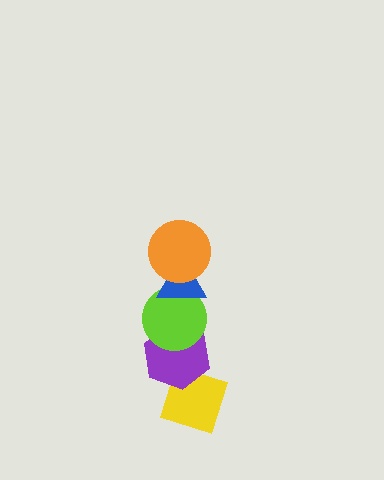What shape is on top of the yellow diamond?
The purple hexagon is on top of the yellow diamond.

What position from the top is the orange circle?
The orange circle is 1st from the top.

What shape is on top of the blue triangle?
The orange circle is on top of the blue triangle.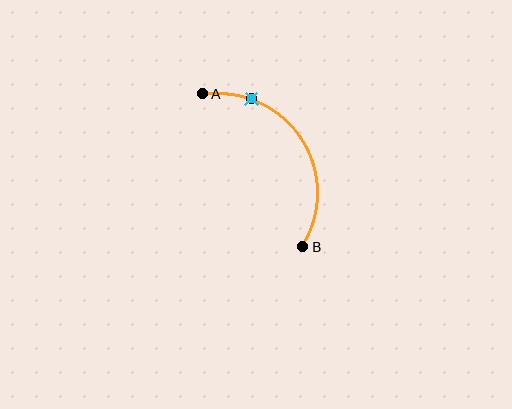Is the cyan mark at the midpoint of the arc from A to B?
No. The cyan mark lies on the arc but is closer to endpoint A. The arc midpoint would be at the point on the curve equidistant along the arc from both A and B.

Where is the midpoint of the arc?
The arc midpoint is the point on the curve farthest from the straight line joining A and B. It sits to the right of that line.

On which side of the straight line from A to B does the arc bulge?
The arc bulges to the right of the straight line connecting A and B.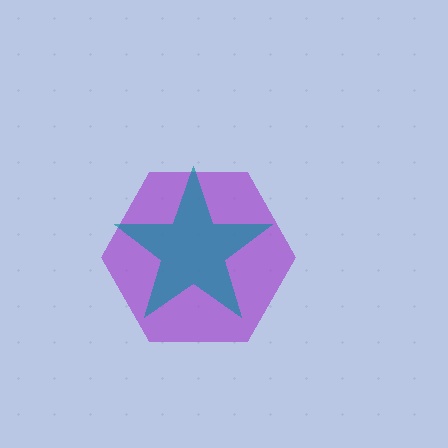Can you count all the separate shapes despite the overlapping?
Yes, there are 2 separate shapes.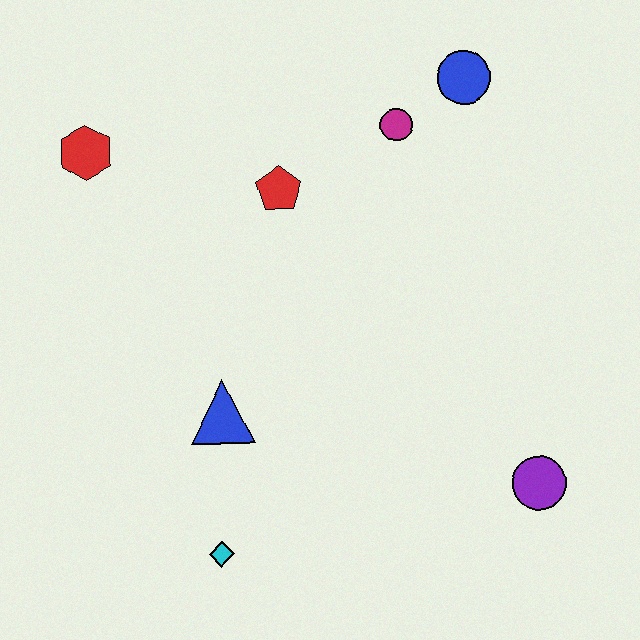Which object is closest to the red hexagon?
The red pentagon is closest to the red hexagon.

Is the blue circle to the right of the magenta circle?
Yes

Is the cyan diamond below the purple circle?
Yes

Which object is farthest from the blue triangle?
The blue circle is farthest from the blue triangle.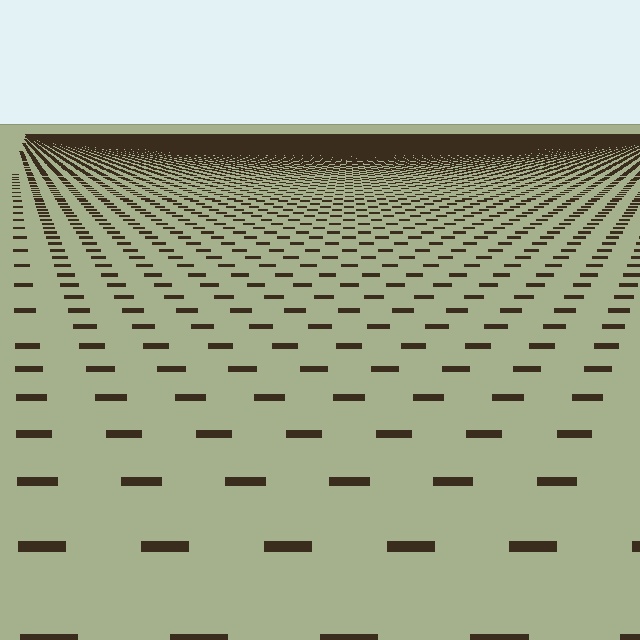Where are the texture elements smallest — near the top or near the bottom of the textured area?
Near the top.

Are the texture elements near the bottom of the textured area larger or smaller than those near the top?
Larger. Near the bottom, elements are closer to the viewer and appear at a bigger on-screen size.